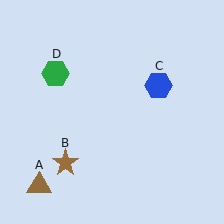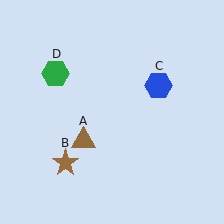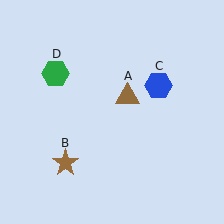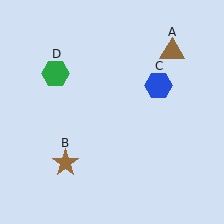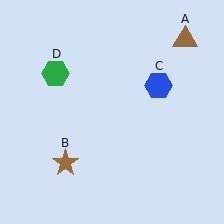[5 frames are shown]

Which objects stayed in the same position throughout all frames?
Brown star (object B) and blue hexagon (object C) and green hexagon (object D) remained stationary.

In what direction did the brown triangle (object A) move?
The brown triangle (object A) moved up and to the right.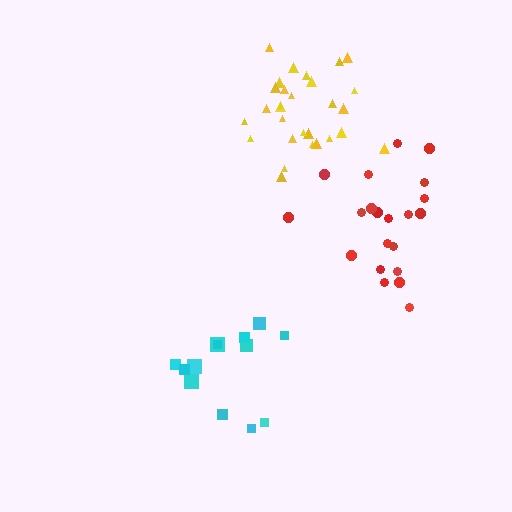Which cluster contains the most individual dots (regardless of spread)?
Yellow (29).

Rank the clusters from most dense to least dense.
yellow, red, cyan.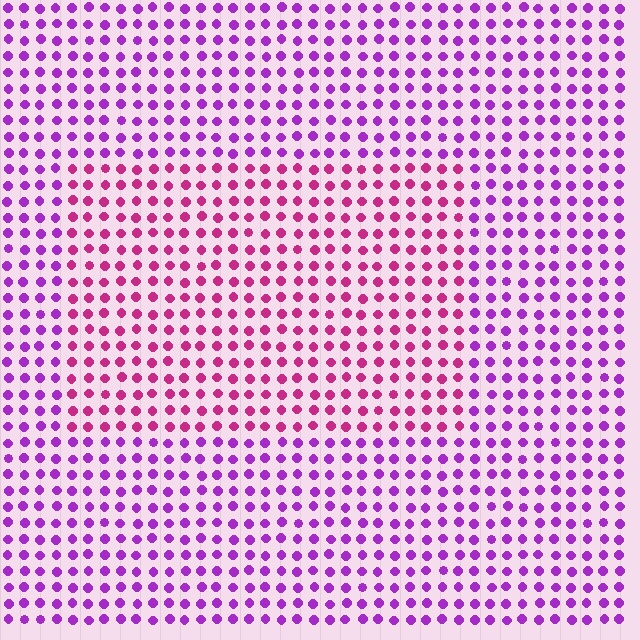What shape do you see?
I see a rectangle.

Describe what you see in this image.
The image is filled with small purple elements in a uniform arrangement. A rectangle-shaped region is visible where the elements are tinted to a slightly different hue, forming a subtle color boundary.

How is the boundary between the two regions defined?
The boundary is defined purely by a slight shift in hue (about 37 degrees). Spacing, size, and orientation are identical on both sides.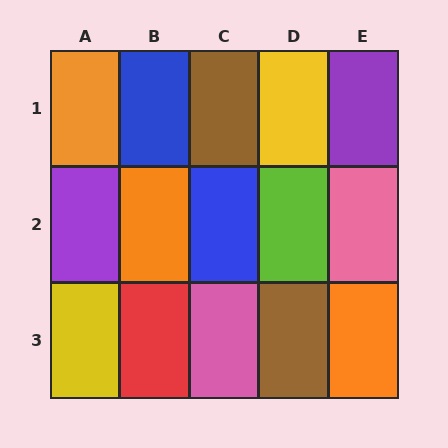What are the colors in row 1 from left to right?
Orange, blue, brown, yellow, purple.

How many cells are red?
1 cell is red.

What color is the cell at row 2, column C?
Blue.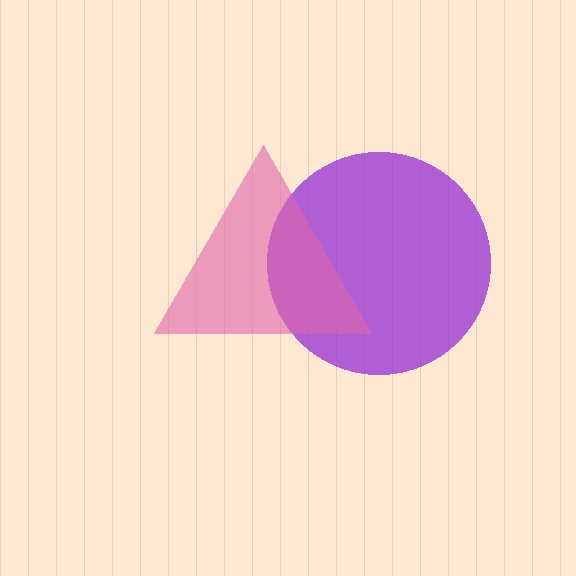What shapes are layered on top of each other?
The layered shapes are: a purple circle, a pink triangle.